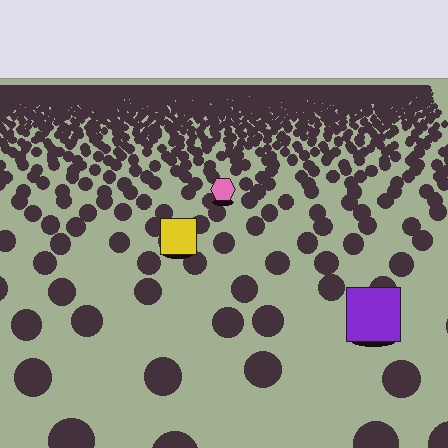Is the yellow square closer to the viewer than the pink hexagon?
Yes. The yellow square is closer — you can tell from the texture gradient: the ground texture is coarser near it.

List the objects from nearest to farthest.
From nearest to farthest: the purple square, the yellow square, the pink hexagon.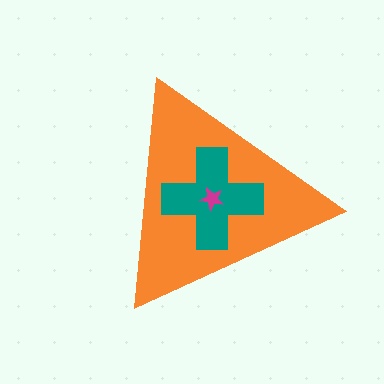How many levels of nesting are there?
3.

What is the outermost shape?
The orange triangle.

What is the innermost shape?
The magenta star.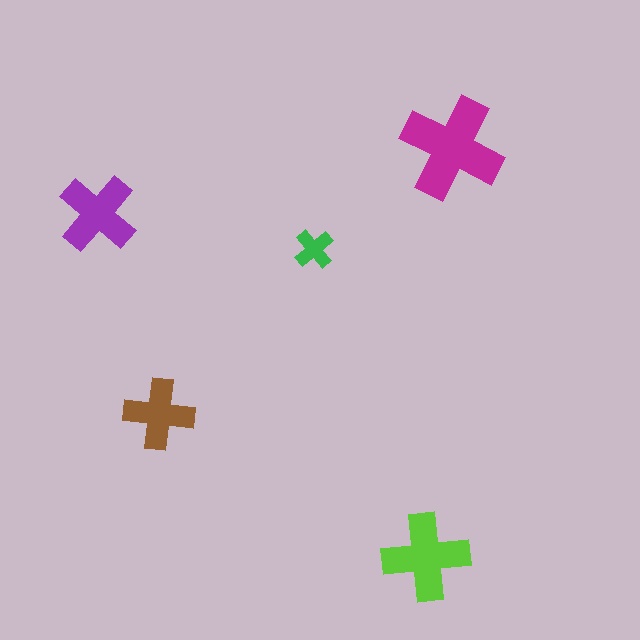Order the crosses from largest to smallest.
the magenta one, the lime one, the purple one, the brown one, the green one.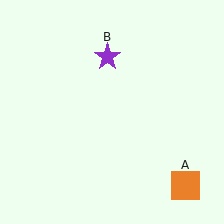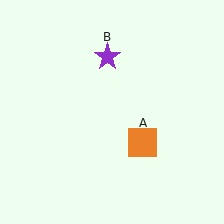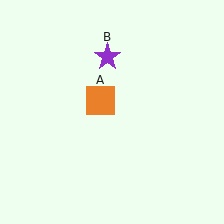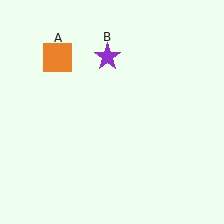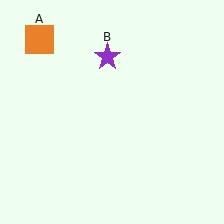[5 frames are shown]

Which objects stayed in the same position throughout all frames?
Purple star (object B) remained stationary.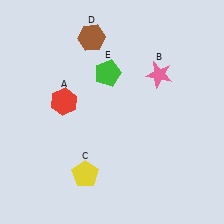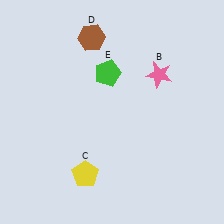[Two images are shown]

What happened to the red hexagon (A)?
The red hexagon (A) was removed in Image 2. It was in the top-left area of Image 1.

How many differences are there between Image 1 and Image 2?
There is 1 difference between the two images.